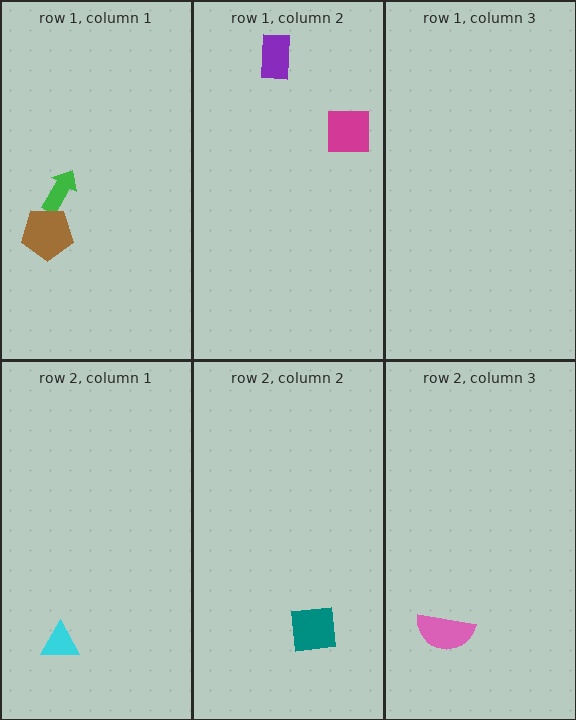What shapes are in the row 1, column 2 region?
The magenta square, the purple rectangle.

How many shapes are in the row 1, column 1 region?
2.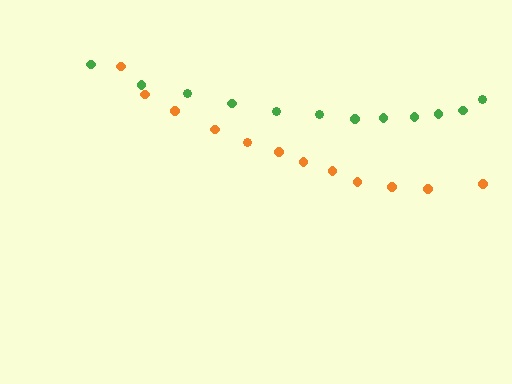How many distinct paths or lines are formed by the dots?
There are 2 distinct paths.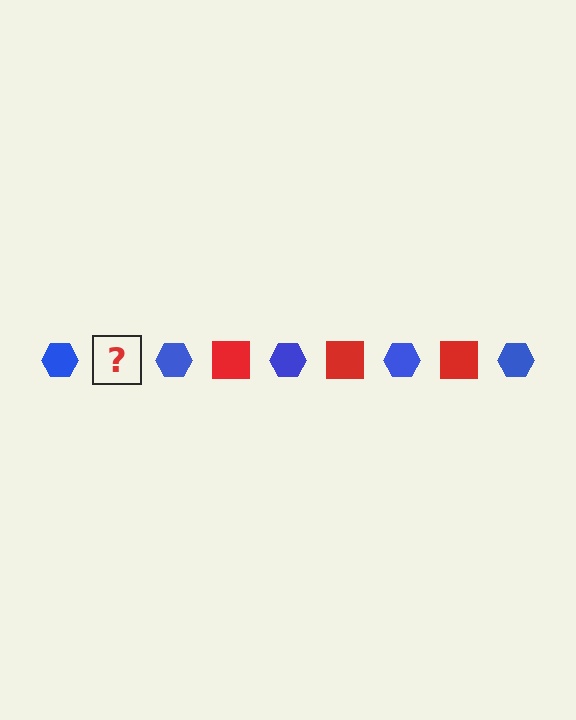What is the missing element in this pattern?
The missing element is a red square.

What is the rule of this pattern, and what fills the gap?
The rule is that the pattern alternates between blue hexagon and red square. The gap should be filled with a red square.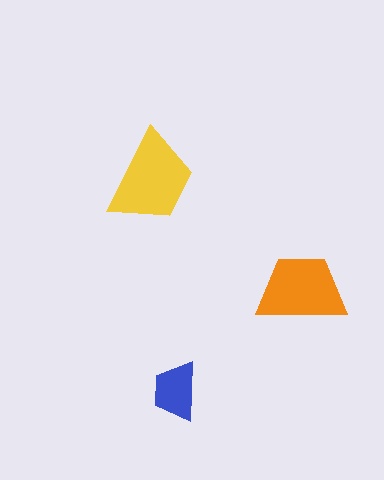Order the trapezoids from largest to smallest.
the yellow one, the orange one, the blue one.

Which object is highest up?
The yellow trapezoid is topmost.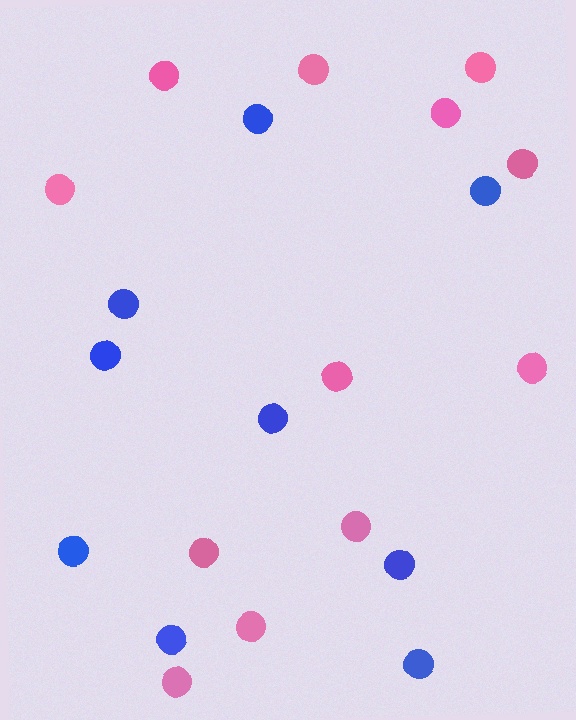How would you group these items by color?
There are 2 groups: one group of pink circles (12) and one group of blue circles (9).